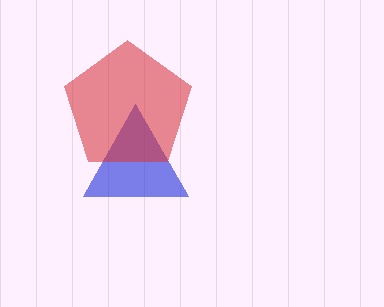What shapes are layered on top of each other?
The layered shapes are: a blue triangle, a red pentagon.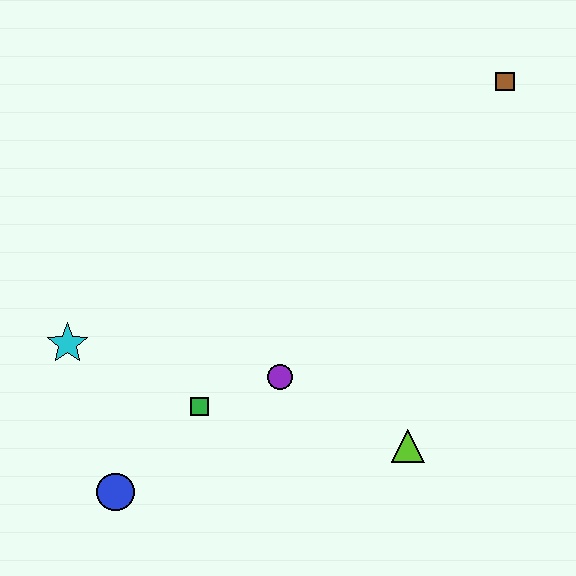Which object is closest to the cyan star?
The green square is closest to the cyan star.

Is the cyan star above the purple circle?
Yes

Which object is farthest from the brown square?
The blue circle is farthest from the brown square.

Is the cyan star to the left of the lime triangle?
Yes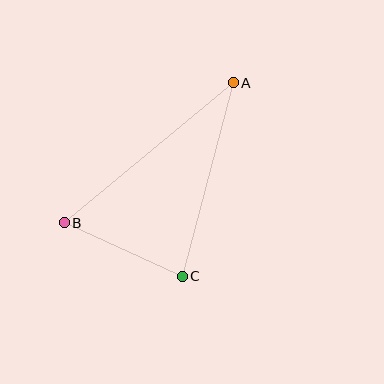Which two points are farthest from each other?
Points A and B are farthest from each other.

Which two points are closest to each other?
Points B and C are closest to each other.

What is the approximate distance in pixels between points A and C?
The distance between A and C is approximately 200 pixels.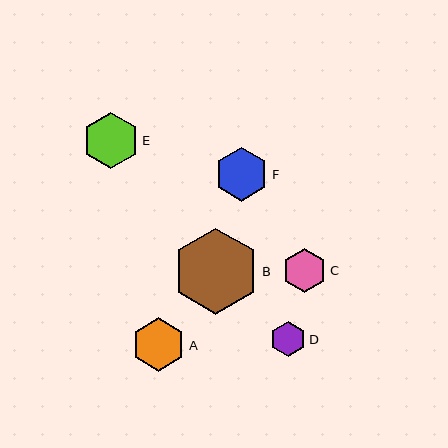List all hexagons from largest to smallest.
From largest to smallest: B, E, F, A, C, D.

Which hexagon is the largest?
Hexagon B is the largest with a size of approximately 86 pixels.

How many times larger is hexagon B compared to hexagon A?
Hexagon B is approximately 1.6 times the size of hexagon A.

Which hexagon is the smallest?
Hexagon D is the smallest with a size of approximately 35 pixels.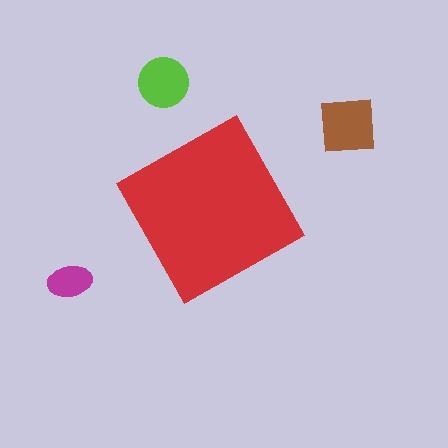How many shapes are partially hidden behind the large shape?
0 shapes are partially hidden.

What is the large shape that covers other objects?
A red diamond.